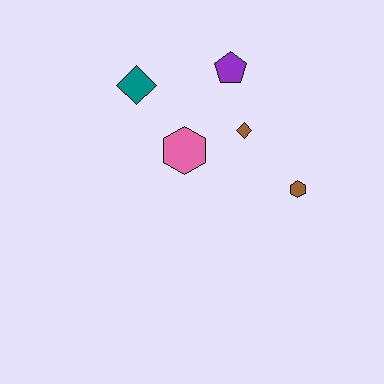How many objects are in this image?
There are 5 objects.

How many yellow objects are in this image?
There are no yellow objects.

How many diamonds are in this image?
There are 2 diamonds.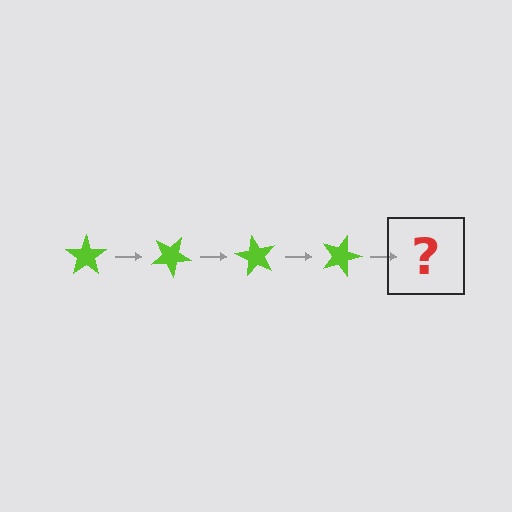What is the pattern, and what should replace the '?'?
The pattern is that the star rotates 30 degrees each step. The '?' should be a lime star rotated 120 degrees.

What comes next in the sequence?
The next element should be a lime star rotated 120 degrees.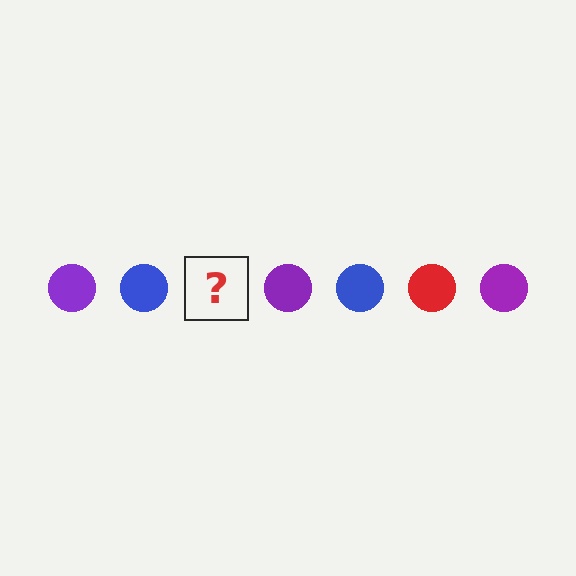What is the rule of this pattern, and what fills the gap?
The rule is that the pattern cycles through purple, blue, red circles. The gap should be filled with a red circle.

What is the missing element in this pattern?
The missing element is a red circle.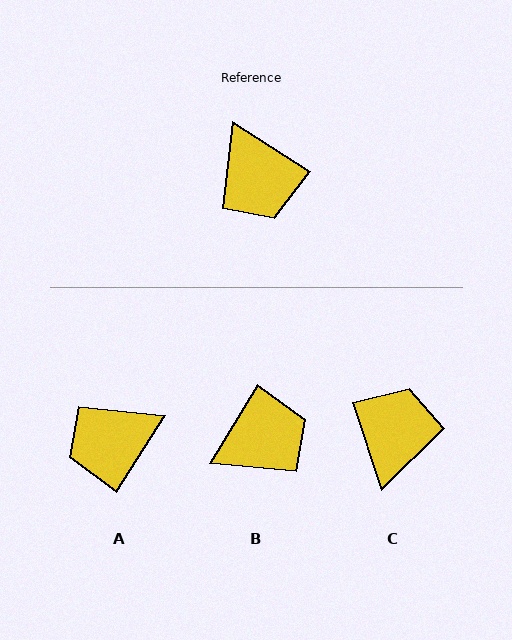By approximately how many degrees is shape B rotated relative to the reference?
Approximately 91 degrees counter-clockwise.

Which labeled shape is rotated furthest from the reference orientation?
C, about 141 degrees away.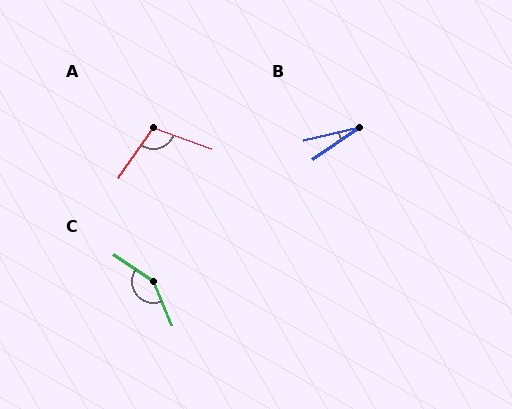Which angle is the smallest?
B, at approximately 21 degrees.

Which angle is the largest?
C, at approximately 148 degrees.